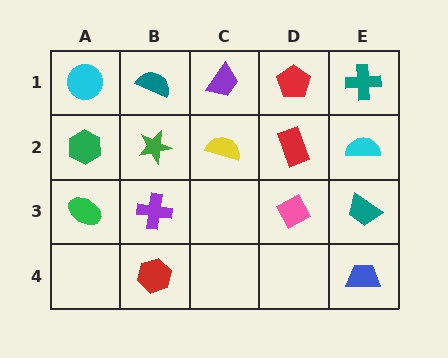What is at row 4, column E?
A blue trapezoid.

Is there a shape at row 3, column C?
No, that cell is empty.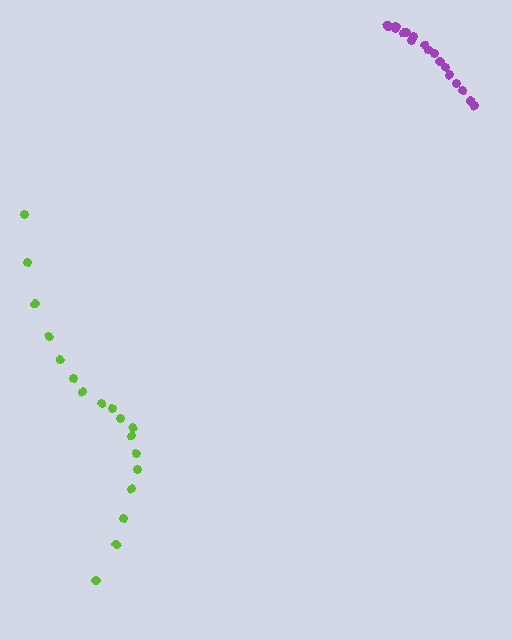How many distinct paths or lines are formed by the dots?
There are 2 distinct paths.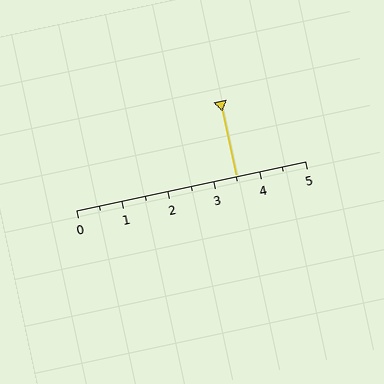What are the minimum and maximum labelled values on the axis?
The axis runs from 0 to 5.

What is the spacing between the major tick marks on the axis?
The major ticks are spaced 1 apart.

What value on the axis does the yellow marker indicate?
The marker indicates approximately 3.5.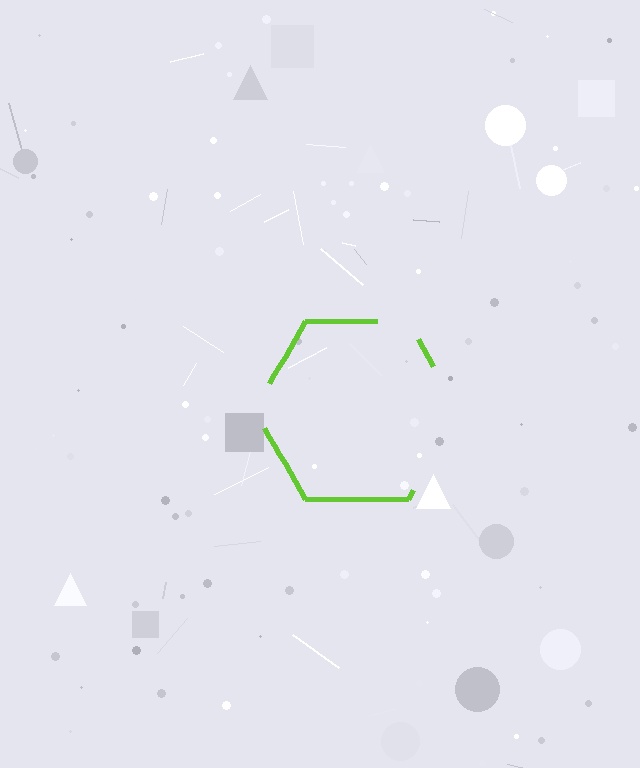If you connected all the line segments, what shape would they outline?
They would outline a hexagon.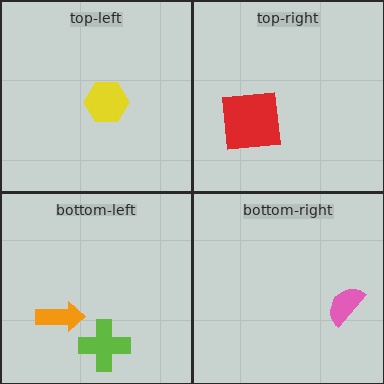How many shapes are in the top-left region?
1.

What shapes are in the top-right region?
The red square.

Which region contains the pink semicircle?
The bottom-right region.